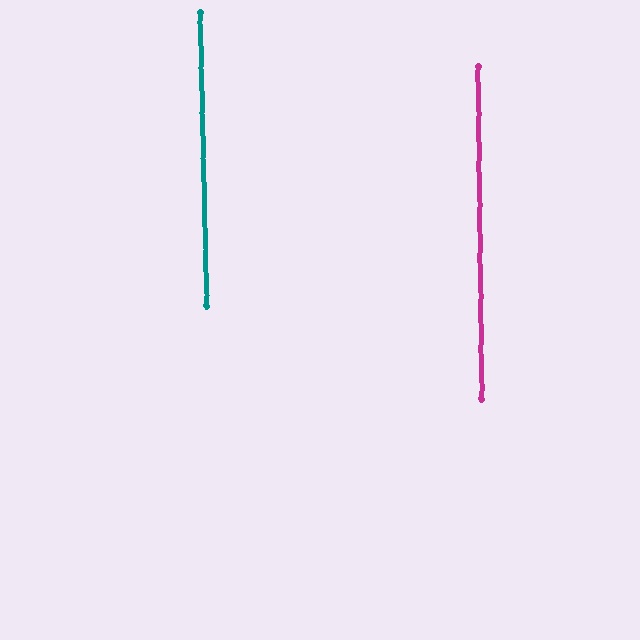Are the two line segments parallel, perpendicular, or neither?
Parallel — their directions differ by only 0.7°.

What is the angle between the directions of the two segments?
Approximately 1 degree.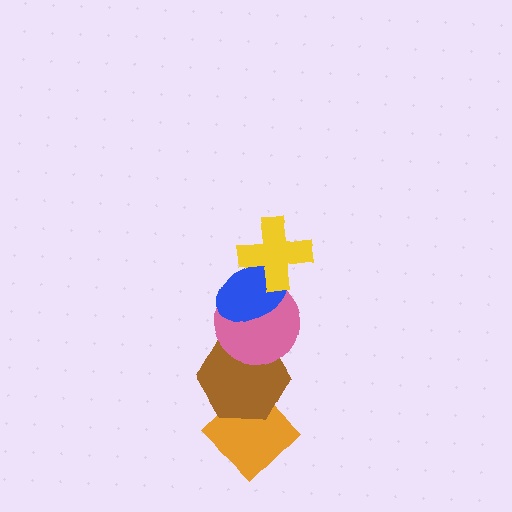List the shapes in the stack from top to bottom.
From top to bottom: the yellow cross, the blue ellipse, the pink circle, the brown hexagon, the orange diamond.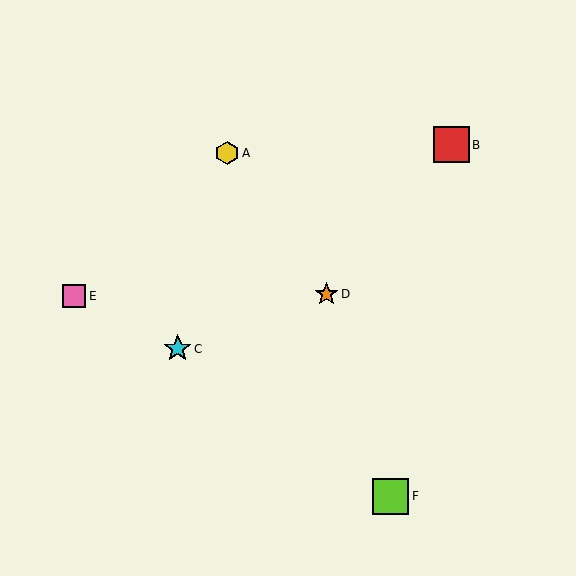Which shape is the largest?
The lime square (labeled F) is the largest.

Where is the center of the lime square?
The center of the lime square is at (390, 496).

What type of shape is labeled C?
Shape C is a cyan star.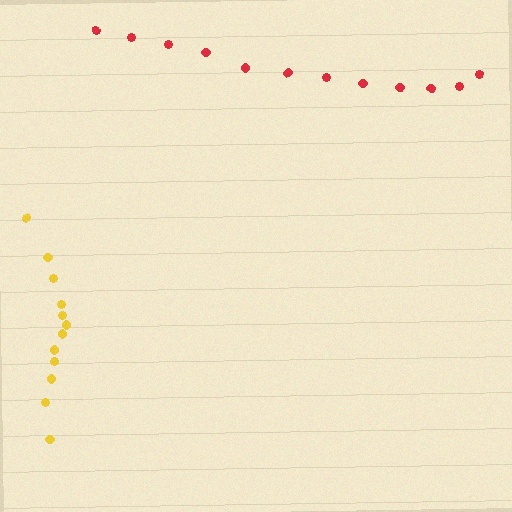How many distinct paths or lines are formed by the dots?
There are 2 distinct paths.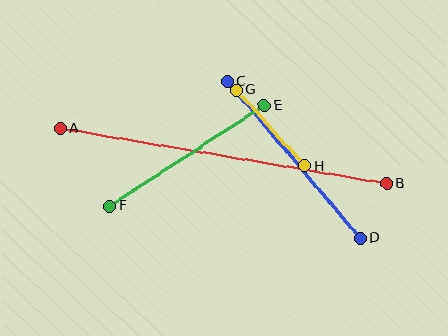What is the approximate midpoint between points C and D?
The midpoint is at approximately (294, 159) pixels.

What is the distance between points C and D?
The distance is approximately 205 pixels.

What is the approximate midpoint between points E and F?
The midpoint is at approximately (187, 156) pixels.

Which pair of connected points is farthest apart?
Points A and B are farthest apart.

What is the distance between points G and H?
The distance is approximately 102 pixels.